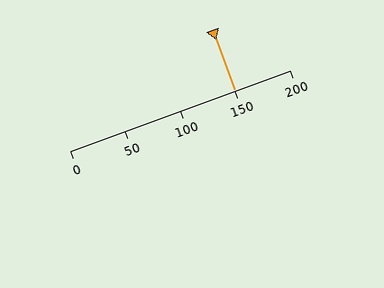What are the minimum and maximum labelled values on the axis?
The axis runs from 0 to 200.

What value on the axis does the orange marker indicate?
The marker indicates approximately 150.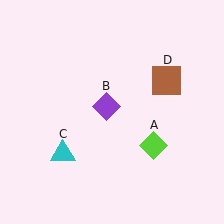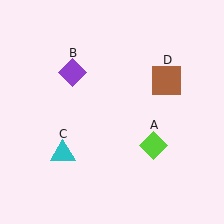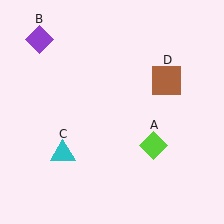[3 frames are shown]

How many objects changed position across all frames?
1 object changed position: purple diamond (object B).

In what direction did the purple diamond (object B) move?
The purple diamond (object B) moved up and to the left.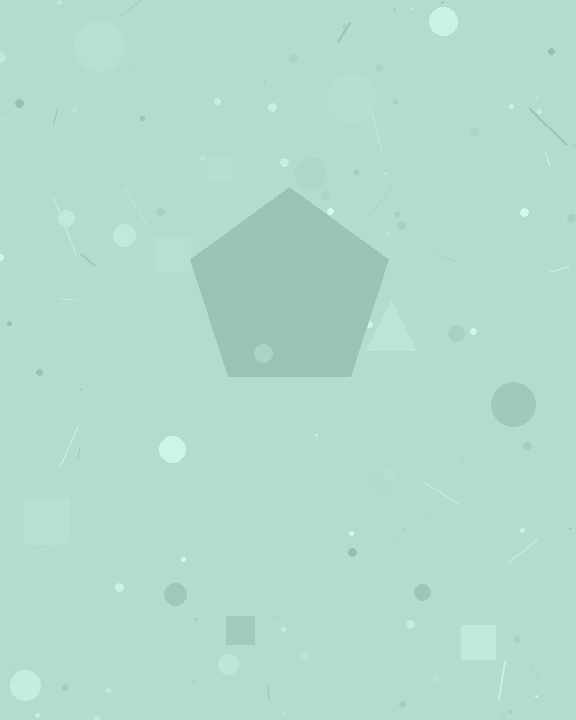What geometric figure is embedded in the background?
A pentagon is embedded in the background.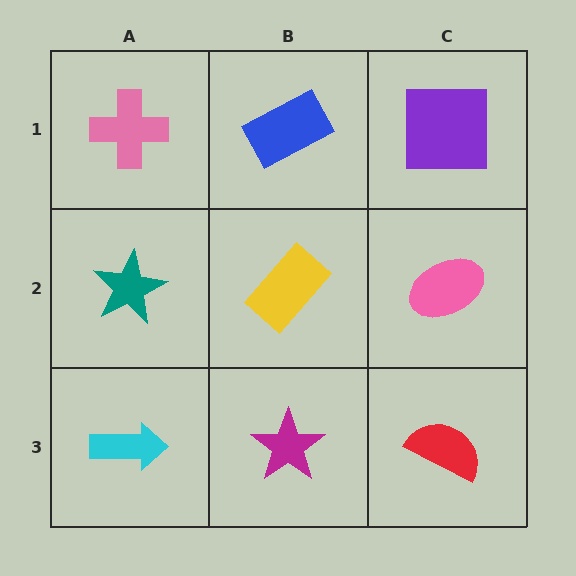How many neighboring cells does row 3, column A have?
2.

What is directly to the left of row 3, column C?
A magenta star.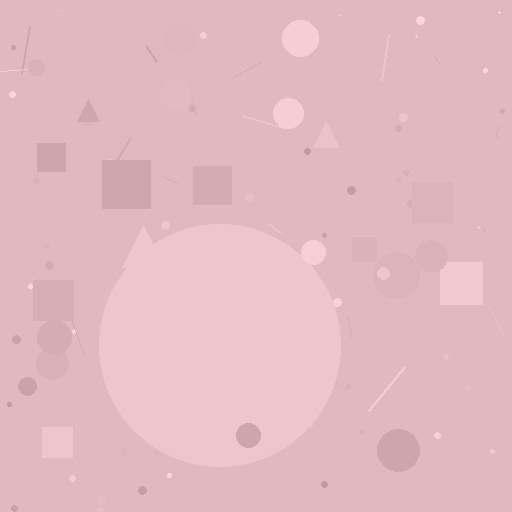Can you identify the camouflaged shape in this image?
The camouflaged shape is a circle.